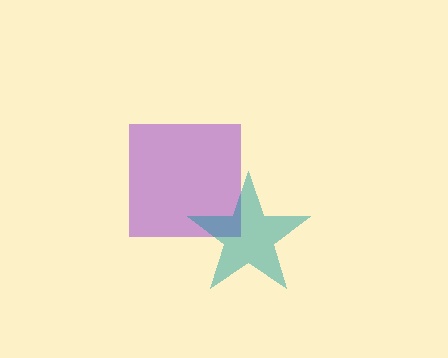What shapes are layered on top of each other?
The layered shapes are: a purple square, a teal star.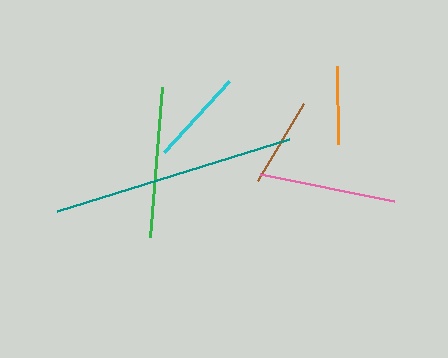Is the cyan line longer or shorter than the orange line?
The cyan line is longer than the orange line.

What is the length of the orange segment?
The orange segment is approximately 78 pixels long.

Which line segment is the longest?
The teal line is the longest at approximately 243 pixels.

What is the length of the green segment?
The green segment is approximately 151 pixels long.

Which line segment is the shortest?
The orange line is the shortest at approximately 78 pixels.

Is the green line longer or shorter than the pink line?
The green line is longer than the pink line.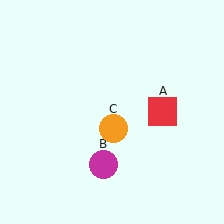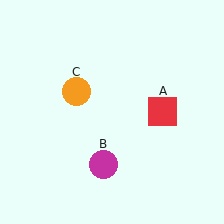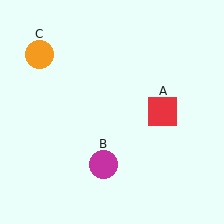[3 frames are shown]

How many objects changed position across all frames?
1 object changed position: orange circle (object C).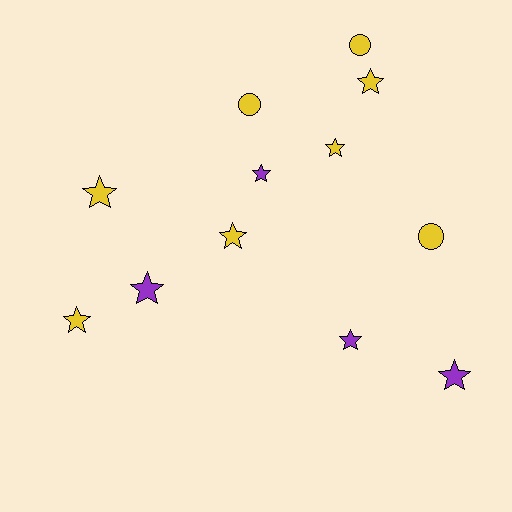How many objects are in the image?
There are 12 objects.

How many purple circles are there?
There are no purple circles.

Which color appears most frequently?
Yellow, with 8 objects.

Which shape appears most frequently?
Star, with 9 objects.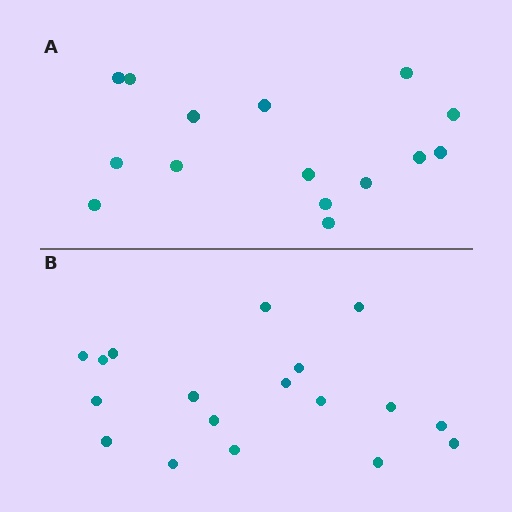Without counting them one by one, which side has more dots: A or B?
Region B (the bottom region) has more dots.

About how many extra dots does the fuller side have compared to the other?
Region B has just a few more — roughly 2 or 3 more dots than region A.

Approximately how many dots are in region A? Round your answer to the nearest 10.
About 20 dots. (The exact count is 15, which rounds to 20.)